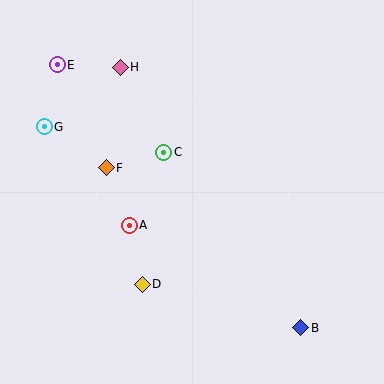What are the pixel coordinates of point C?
Point C is at (164, 152).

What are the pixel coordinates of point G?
Point G is at (44, 127).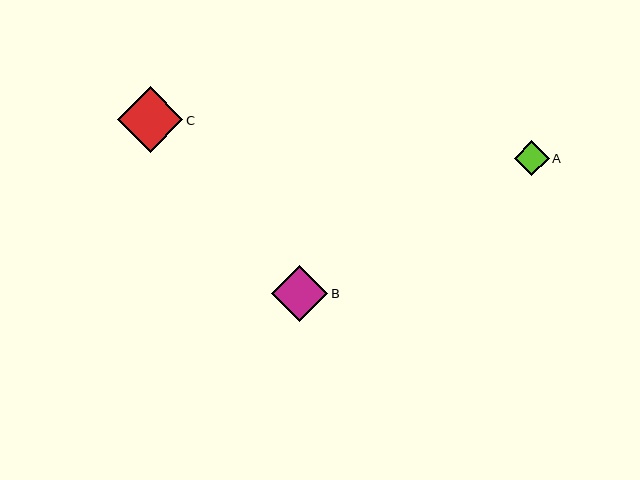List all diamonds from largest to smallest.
From largest to smallest: C, B, A.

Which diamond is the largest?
Diamond C is the largest with a size of approximately 66 pixels.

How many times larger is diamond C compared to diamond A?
Diamond C is approximately 1.9 times the size of diamond A.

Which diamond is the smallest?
Diamond A is the smallest with a size of approximately 35 pixels.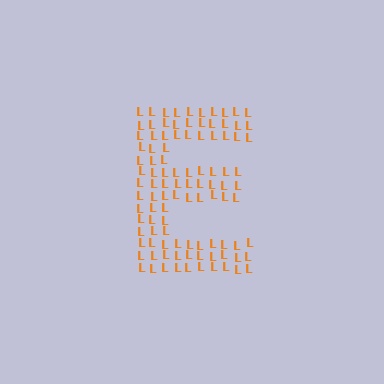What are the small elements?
The small elements are letter L's.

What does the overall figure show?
The overall figure shows the letter E.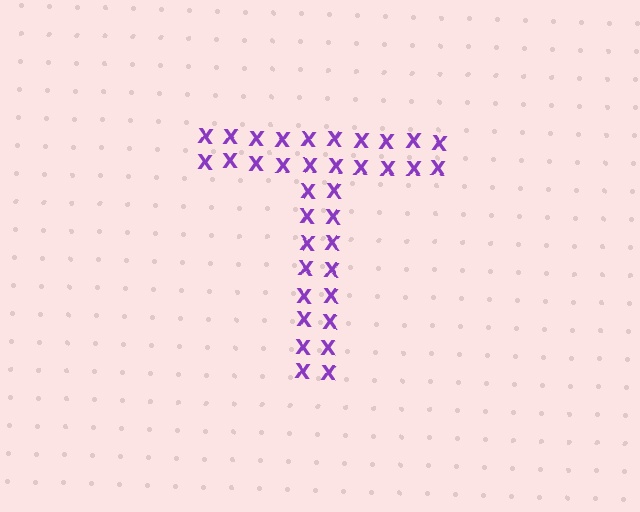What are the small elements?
The small elements are letter X's.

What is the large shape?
The large shape is the letter T.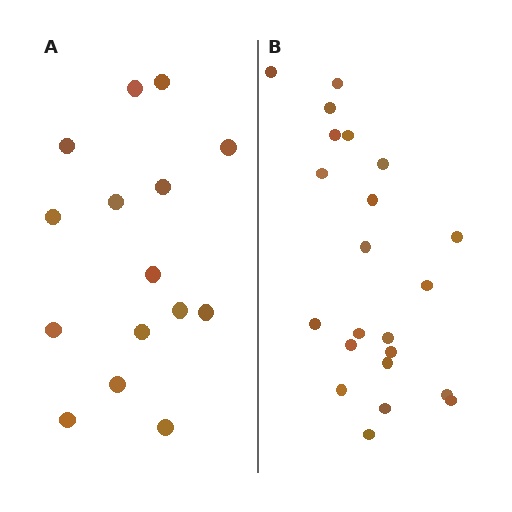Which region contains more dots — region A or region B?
Region B (the right region) has more dots.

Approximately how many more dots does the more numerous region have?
Region B has roughly 8 or so more dots than region A.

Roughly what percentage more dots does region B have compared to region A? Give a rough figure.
About 45% more.